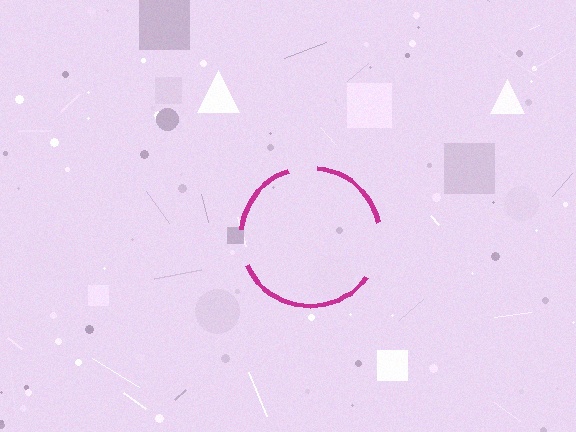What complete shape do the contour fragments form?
The contour fragments form a circle.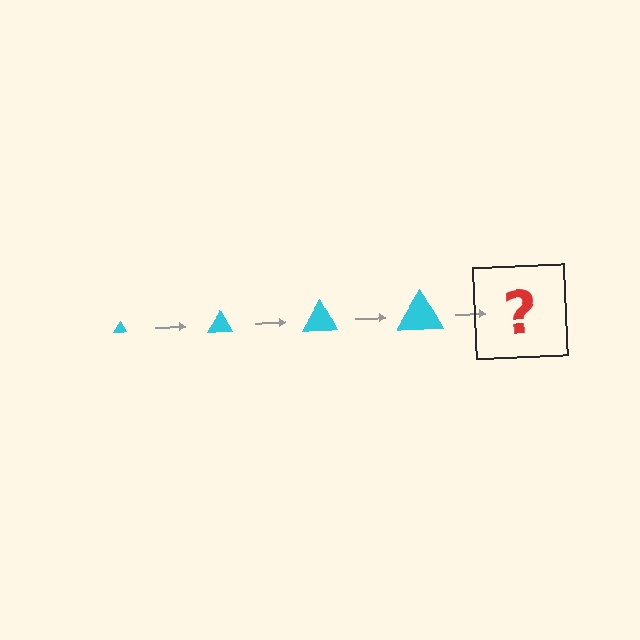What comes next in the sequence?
The next element should be a cyan triangle, larger than the previous one.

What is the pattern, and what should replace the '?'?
The pattern is that the triangle gets progressively larger each step. The '?' should be a cyan triangle, larger than the previous one.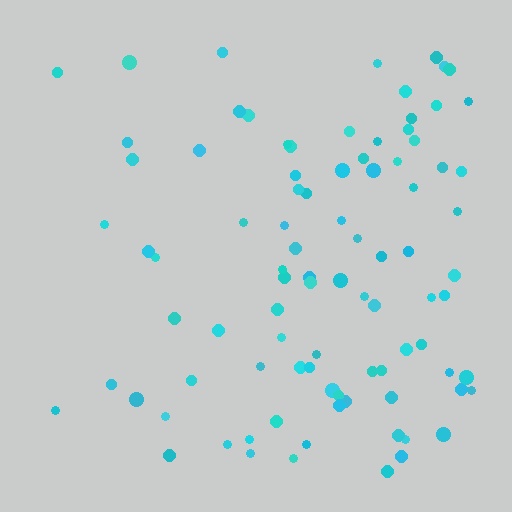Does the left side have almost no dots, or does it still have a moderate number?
Still a moderate number, just noticeably fewer than the right.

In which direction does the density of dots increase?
From left to right, with the right side densest.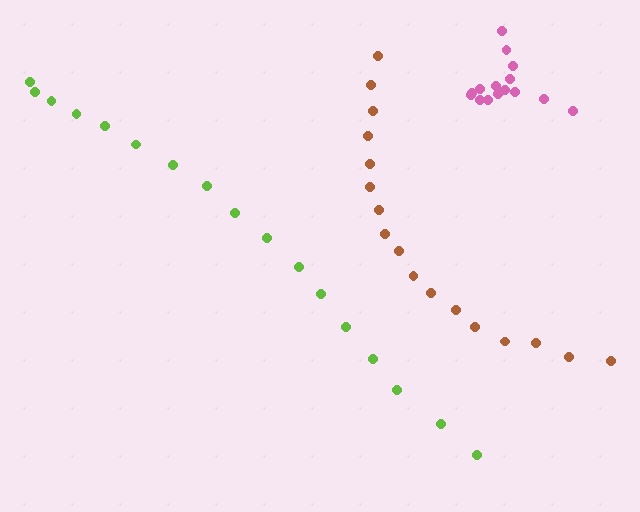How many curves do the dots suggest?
There are 3 distinct paths.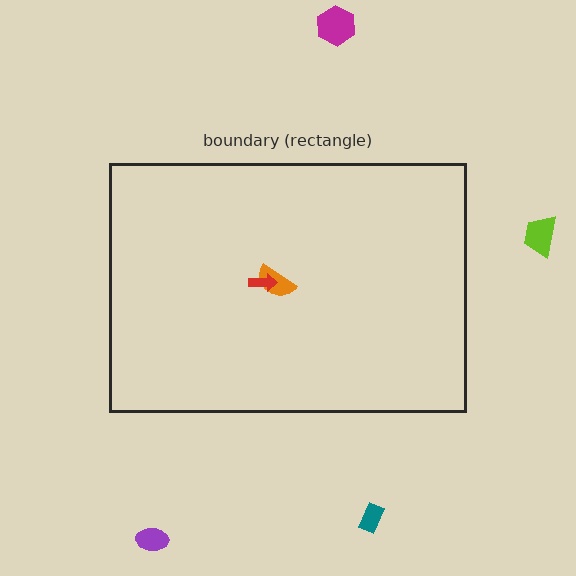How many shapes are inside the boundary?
2 inside, 4 outside.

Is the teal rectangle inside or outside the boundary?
Outside.